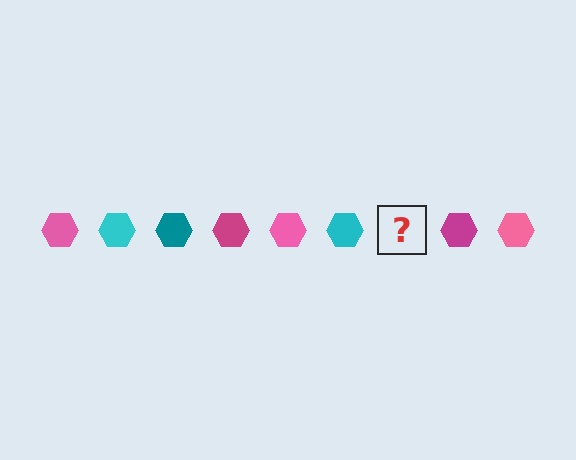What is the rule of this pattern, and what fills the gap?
The rule is that the pattern cycles through pink, cyan, teal, magenta hexagons. The gap should be filled with a teal hexagon.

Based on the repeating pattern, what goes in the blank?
The blank should be a teal hexagon.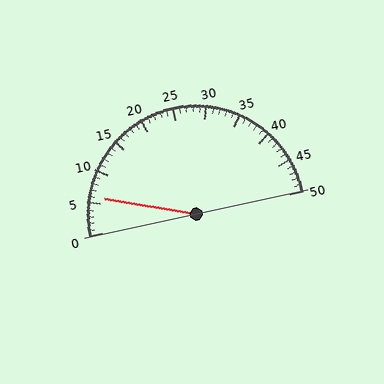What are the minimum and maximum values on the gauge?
The gauge ranges from 0 to 50.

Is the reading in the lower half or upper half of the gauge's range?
The reading is in the lower half of the range (0 to 50).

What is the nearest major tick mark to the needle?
The nearest major tick mark is 5.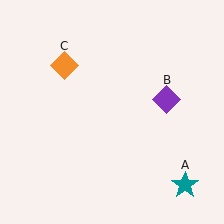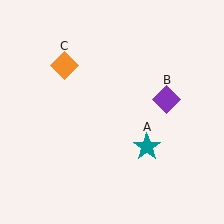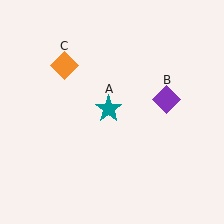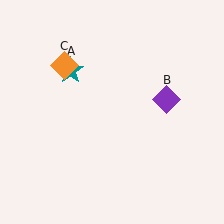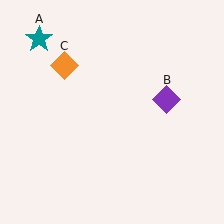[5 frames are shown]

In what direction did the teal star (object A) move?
The teal star (object A) moved up and to the left.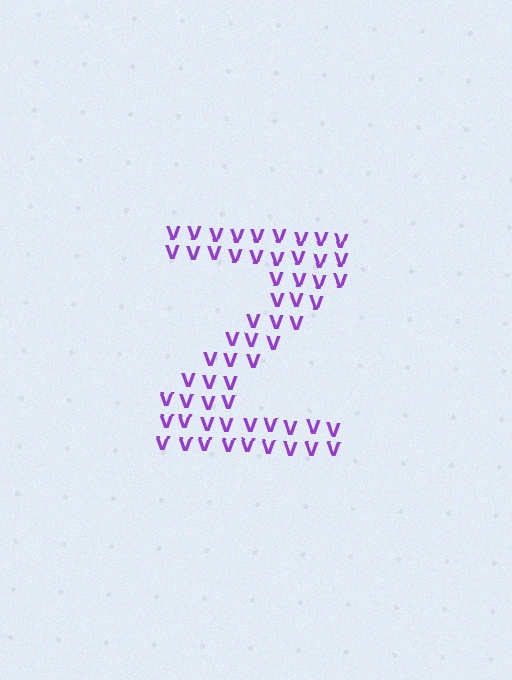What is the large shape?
The large shape is the letter Z.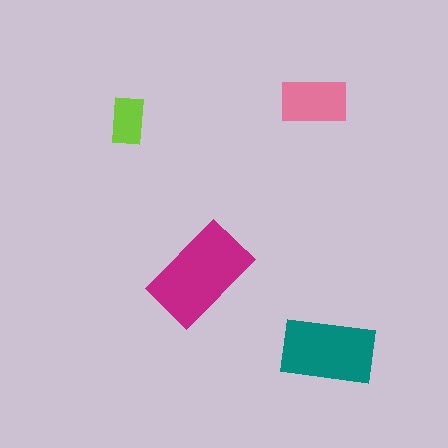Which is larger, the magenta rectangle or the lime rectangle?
The magenta one.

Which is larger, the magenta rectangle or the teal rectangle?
The magenta one.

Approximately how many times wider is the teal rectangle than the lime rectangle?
About 2 times wider.